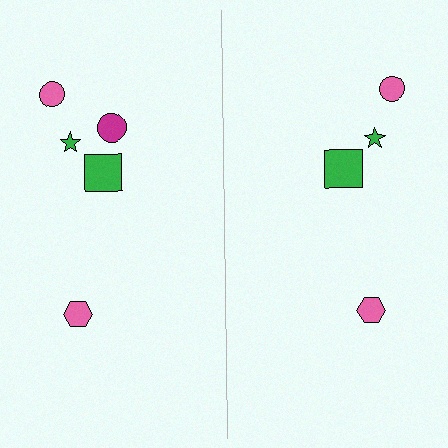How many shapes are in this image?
There are 9 shapes in this image.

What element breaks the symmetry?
A magenta circle is missing from the right side.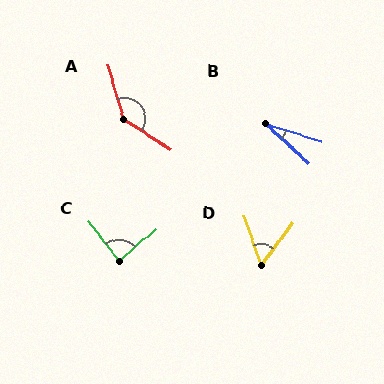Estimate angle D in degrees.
Approximately 55 degrees.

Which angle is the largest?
A, at approximately 140 degrees.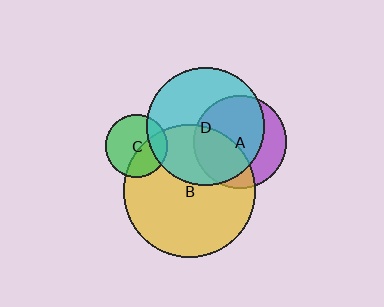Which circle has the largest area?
Circle B (yellow).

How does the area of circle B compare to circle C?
Approximately 4.5 times.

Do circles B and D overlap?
Yes.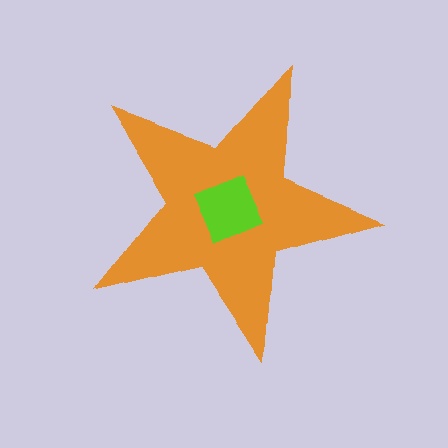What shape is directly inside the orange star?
The lime diamond.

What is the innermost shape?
The lime diamond.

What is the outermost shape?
The orange star.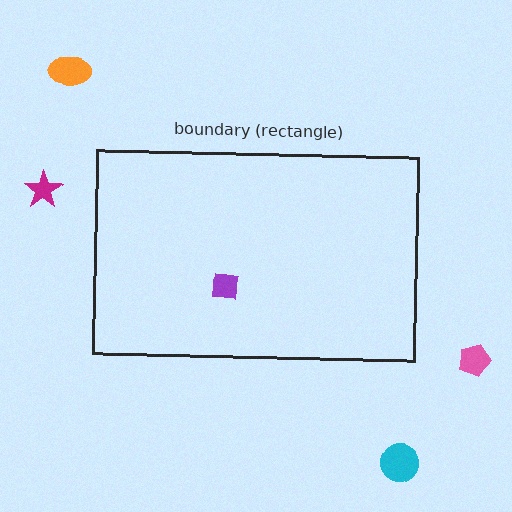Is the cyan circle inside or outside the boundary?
Outside.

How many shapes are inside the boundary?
1 inside, 4 outside.